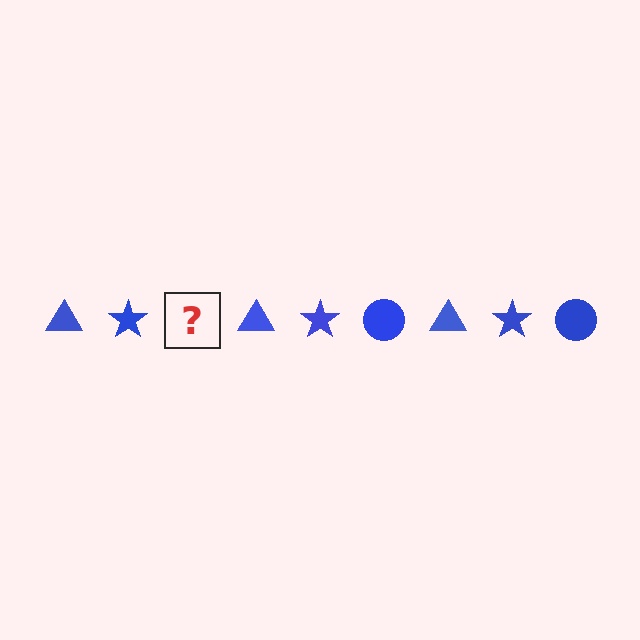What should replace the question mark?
The question mark should be replaced with a blue circle.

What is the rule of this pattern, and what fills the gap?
The rule is that the pattern cycles through triangle, star, circle shapes in blue. The gap should be filled with a blue circle.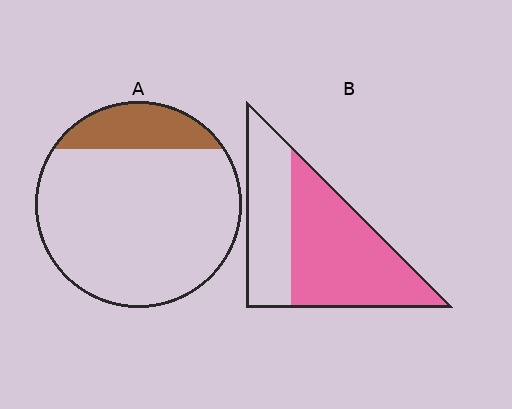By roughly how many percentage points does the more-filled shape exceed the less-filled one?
By roughly 45 percentage points (B over A).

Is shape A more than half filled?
No.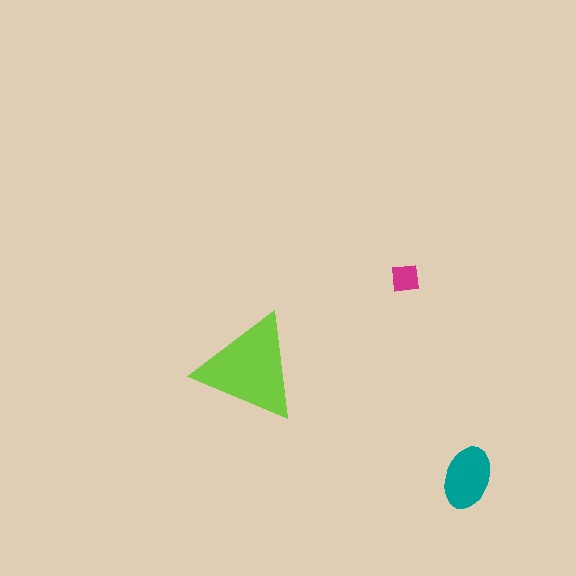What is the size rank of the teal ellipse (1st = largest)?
2nd.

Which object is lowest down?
The teal ellipse is bottommost.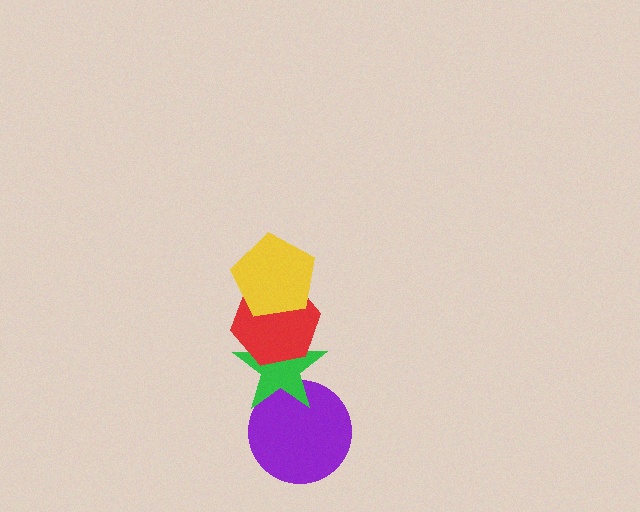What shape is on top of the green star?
The red hexagon is on top of the green star.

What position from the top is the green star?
The green star is 3rd from the top.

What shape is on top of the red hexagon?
The yellow pentagon is on top of the red hexagon.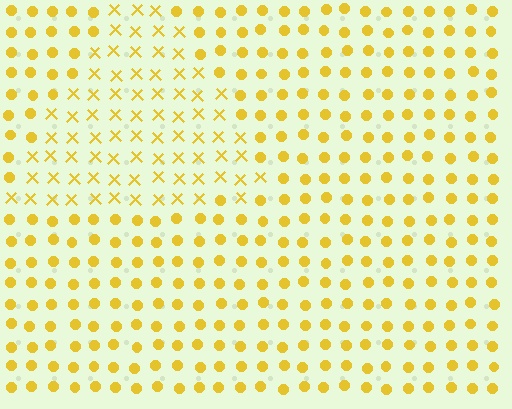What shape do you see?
I see a triangle.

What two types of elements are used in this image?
The image uses X marks inside the triangle region and circles outside it.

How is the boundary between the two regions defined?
The boundary is defined by a change in element shape: X marks inside vs. circles outside. All elements share the same color and spacing.